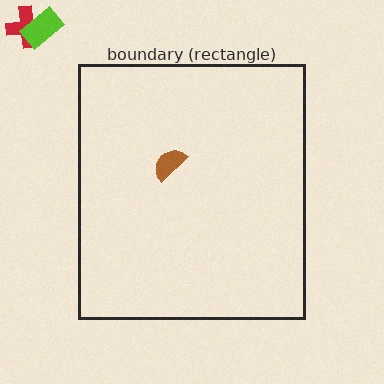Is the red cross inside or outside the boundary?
Outside.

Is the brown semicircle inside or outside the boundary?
Inside.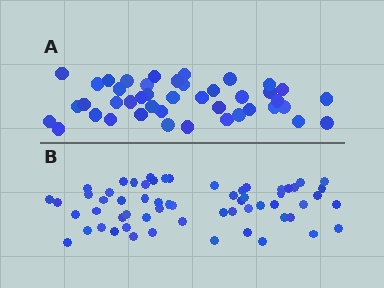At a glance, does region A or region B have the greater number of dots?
Region B (the bottom region) has more dots.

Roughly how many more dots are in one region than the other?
Region B has approximately 15 more dots than region A.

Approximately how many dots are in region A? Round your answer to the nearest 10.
About 40 dots. (The exact count is 43, which rounds to 40.)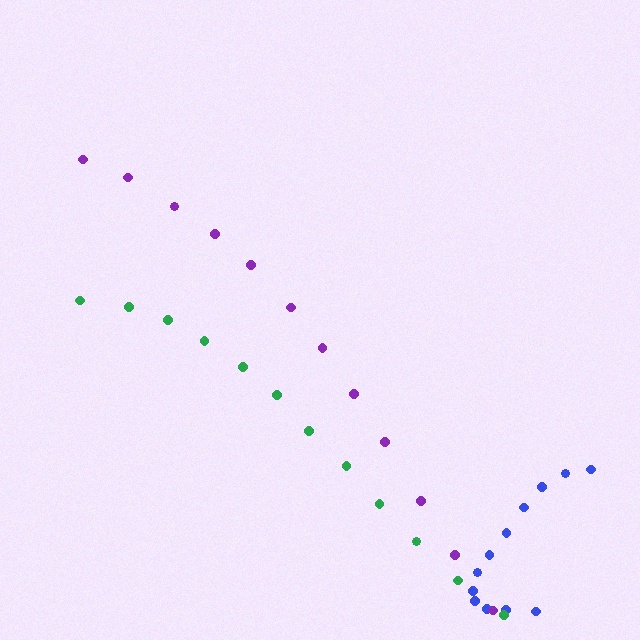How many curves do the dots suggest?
There are 3 distinct paths.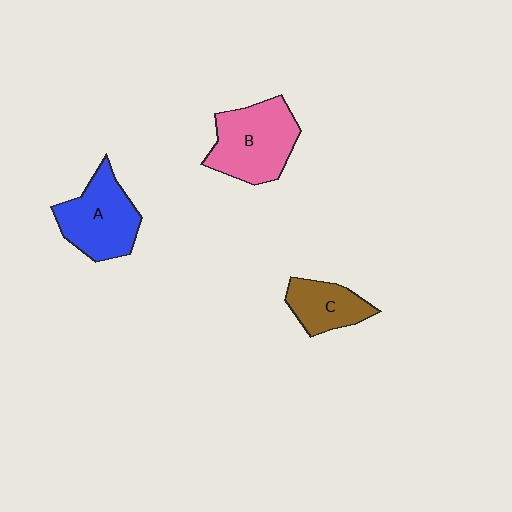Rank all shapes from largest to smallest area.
From largest to smallest: B (pink), A (blue), C (brown).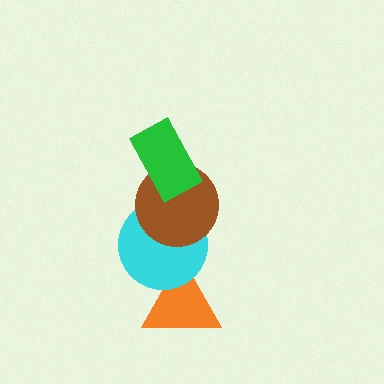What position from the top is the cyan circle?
The cyan circle is 3rd from the top.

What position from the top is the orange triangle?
The orange triangle is 4th from the top.